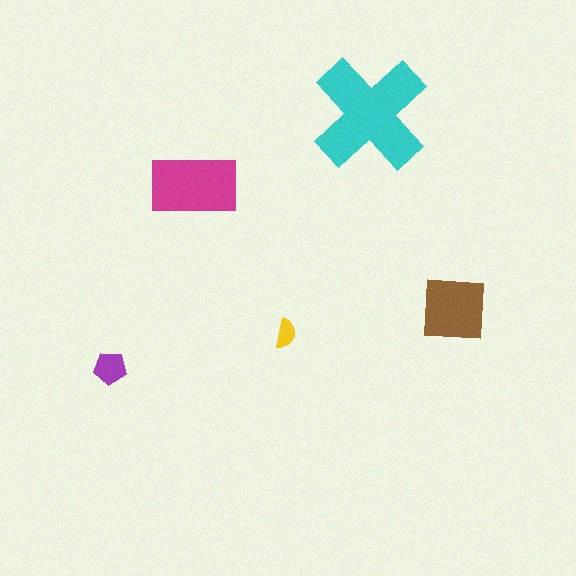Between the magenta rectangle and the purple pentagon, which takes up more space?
The magenta rectangle.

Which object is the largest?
The cyan cross.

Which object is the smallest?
The yellow semicircle.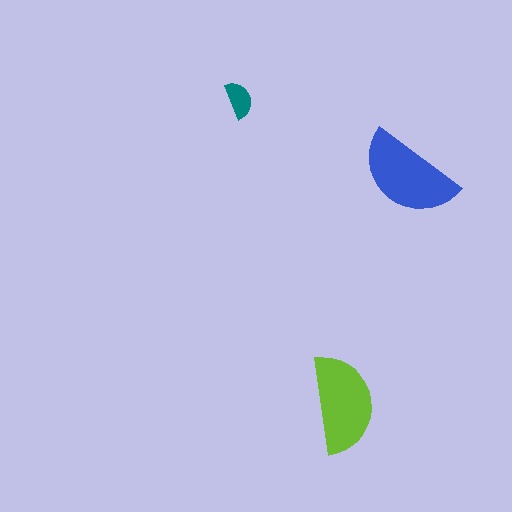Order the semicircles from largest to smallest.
the blue one, the lime one, the teal one.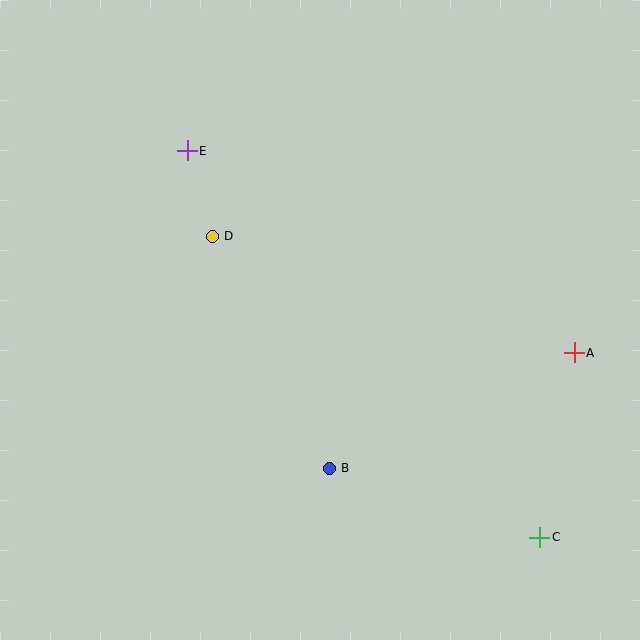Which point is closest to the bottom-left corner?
Point B is closest to the bottom-left corner.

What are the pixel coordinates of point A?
Point A is at (574, 353).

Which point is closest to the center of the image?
Point D at (212, 236) is closest to the center.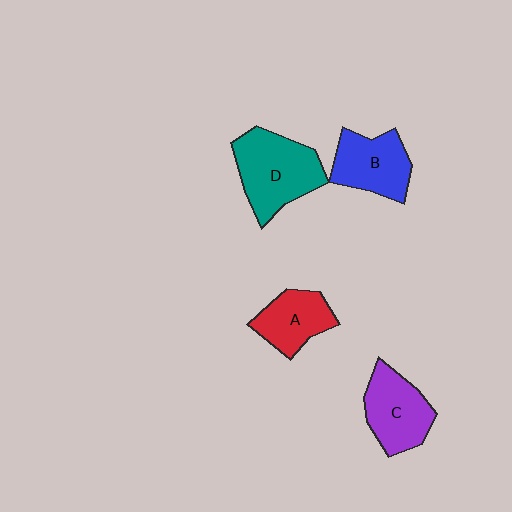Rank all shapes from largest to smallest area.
From largest to smallest: D (teal), C (purple), B (blue), A (red).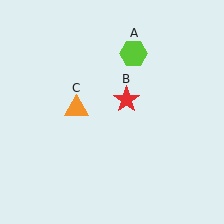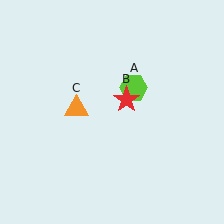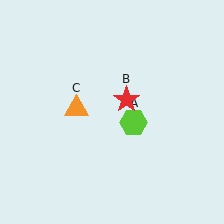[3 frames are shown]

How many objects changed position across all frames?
1 object changed position: lime hexagon (object A).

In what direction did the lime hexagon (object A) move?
The lime hexagon (object A) moved down.